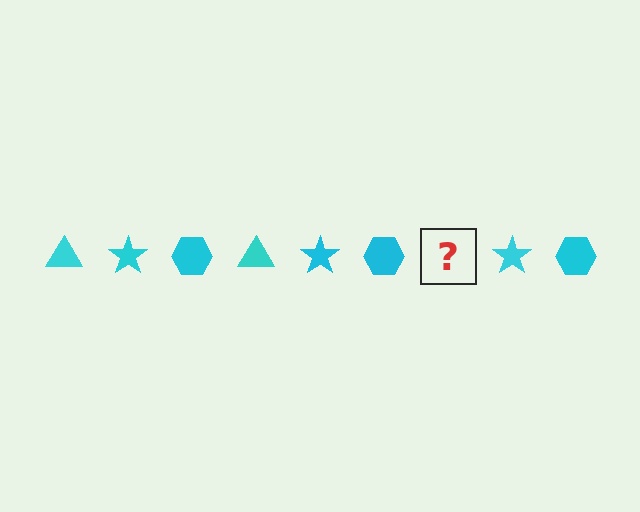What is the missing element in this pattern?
The missing element is a cyan triangle.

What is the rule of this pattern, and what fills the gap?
The rule is that the pattern cycles through triangle, star, hexagon shapes in cyan. The gap should be filled with a cyan triangle.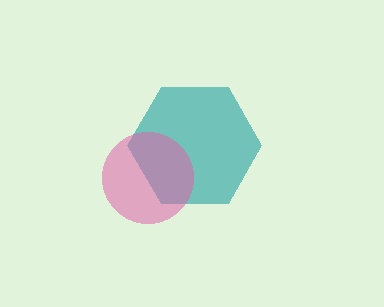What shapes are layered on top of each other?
The layered shapes are: a teal hexagon, a pink circle.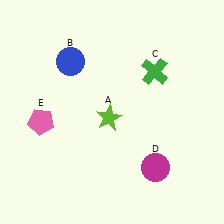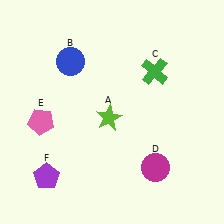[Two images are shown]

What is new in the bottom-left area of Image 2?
A purple pentagon (F) was added in the bottom-left area of Image 2.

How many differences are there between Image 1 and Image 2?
There is 1 difference between the two images.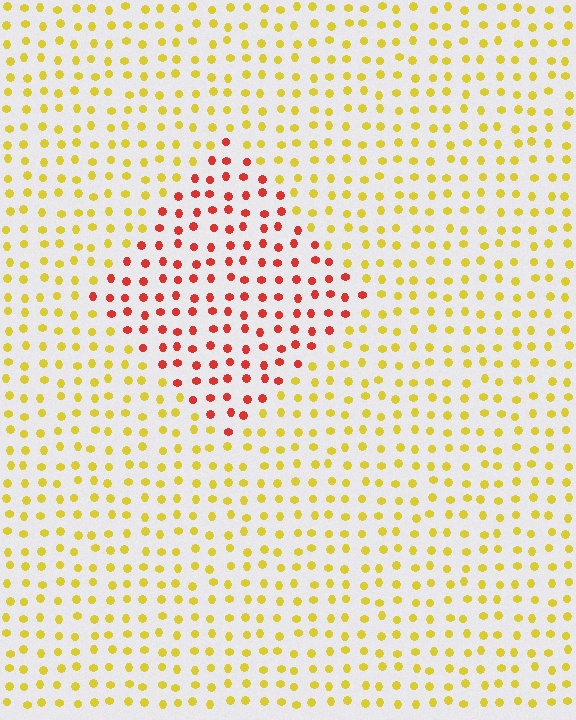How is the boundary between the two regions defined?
The boundary is defined purely by a slight shift in hue (about 54 degrees). Spacing, size, and orientation are identical on both sides.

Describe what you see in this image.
The image is filled with small yellow elements in a uniform arrangement. A diamond-shaped region is visible where the elements are tinted to a slightly different hue, forming a subtle color boundary.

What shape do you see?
I see a diamond.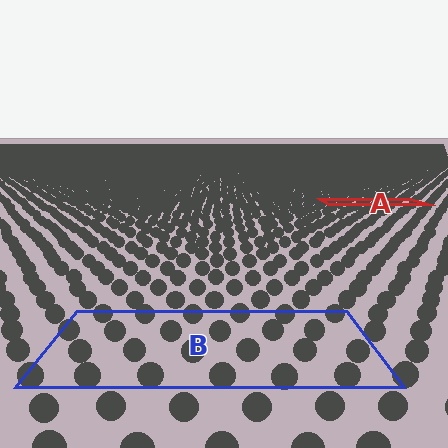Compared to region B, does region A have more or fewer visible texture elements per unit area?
Region A has more texture elements per unit area — they are packed more densely because it is farther away.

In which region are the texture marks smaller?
The texture marks are smaller in region A, because it is farther away.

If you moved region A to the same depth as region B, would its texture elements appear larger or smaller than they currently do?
They would appear larger. At a closer depth, the same texture elements are projected at a bigger on-screen size.